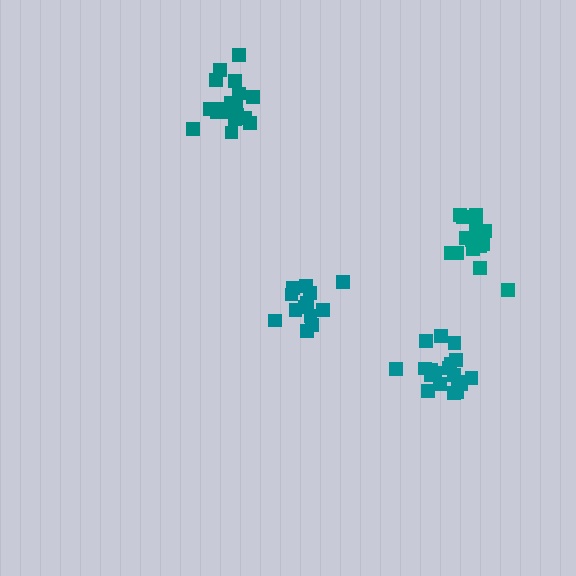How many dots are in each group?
Group 1: 13 dots, Group 2: 19 dots, Group 3: 15 dots, Group 4: 19 dots (66 total).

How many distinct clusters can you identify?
There are 4 distinct clusters.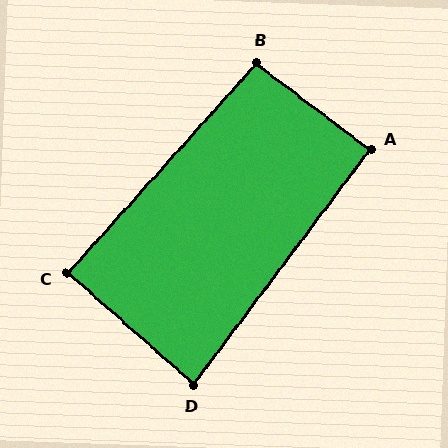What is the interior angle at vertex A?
Approximately 90 degrees (approximately right).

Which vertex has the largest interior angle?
B, at approximately 95 degrees.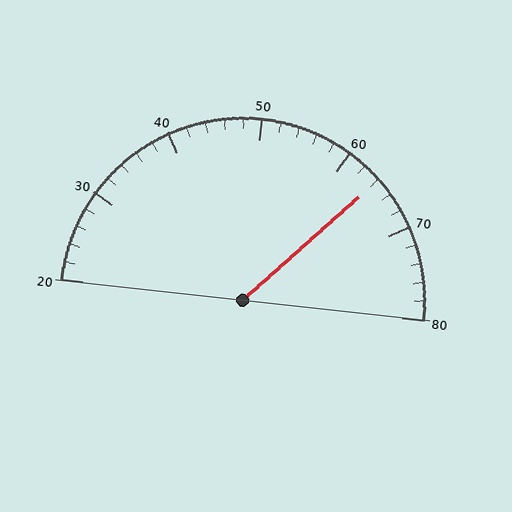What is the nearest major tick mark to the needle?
The nearest major tick mark is 60.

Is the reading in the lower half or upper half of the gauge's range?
The reading is in the upper half of the range (20 to 80).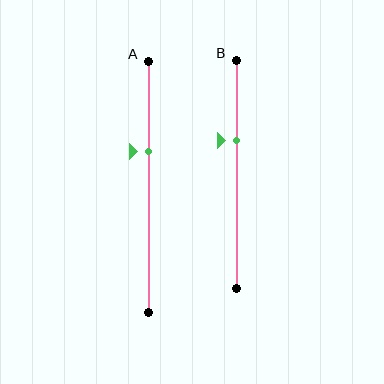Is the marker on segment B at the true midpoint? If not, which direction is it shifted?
No, the marker on segment B is shifted upward by about 15% of the segment length.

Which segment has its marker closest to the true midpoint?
Segment A has its marker closest to the true midpoint.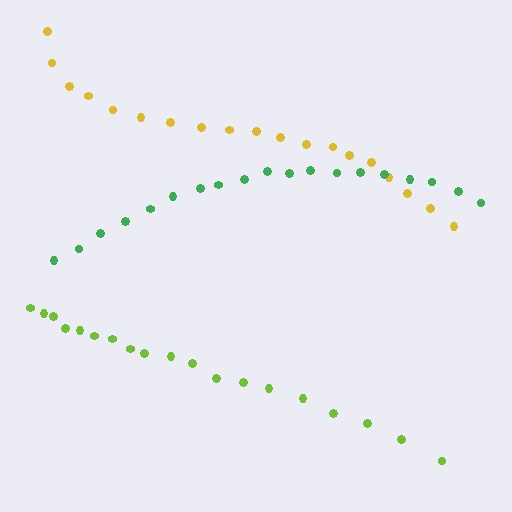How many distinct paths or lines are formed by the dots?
There are 3 distinct paths.